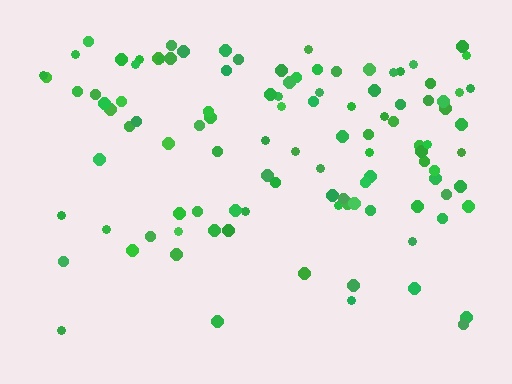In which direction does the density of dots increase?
From bottom to top, with the top side densest.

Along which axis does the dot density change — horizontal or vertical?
Vertical.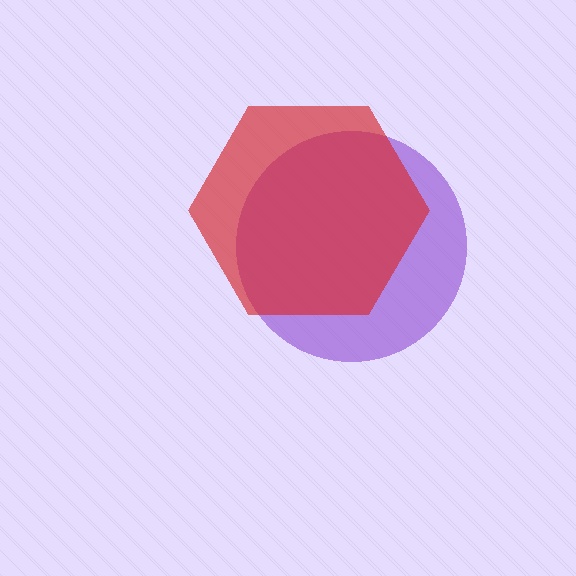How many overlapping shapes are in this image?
There are 2 overlapping shapes in the image.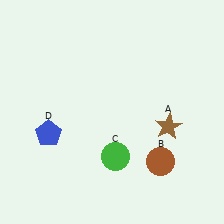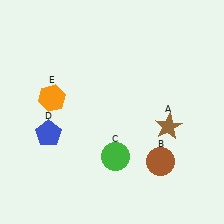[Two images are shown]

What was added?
An orange hexagon (E) was added in Image 2.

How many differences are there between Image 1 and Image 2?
There is 1 difference between the two images.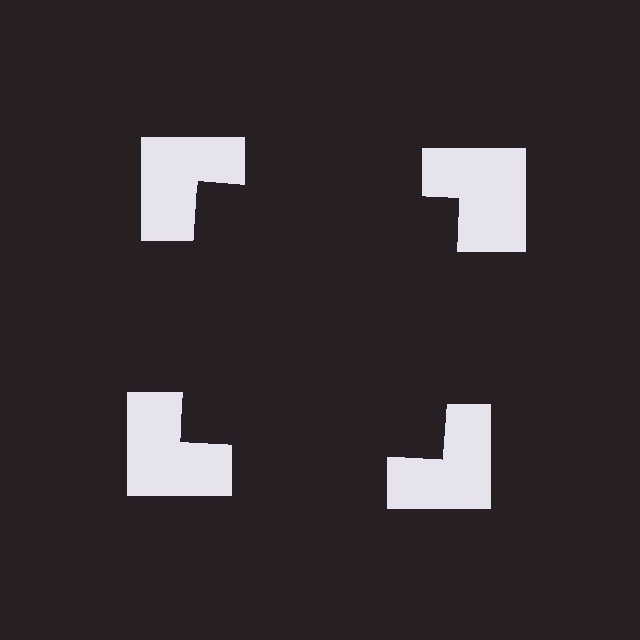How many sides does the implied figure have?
4 sides.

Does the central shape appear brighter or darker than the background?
It typically appears slightly darker than the background, even though no actual brightness change is drawn.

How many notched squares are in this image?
There are 4 — one at each vertex of the illusory square.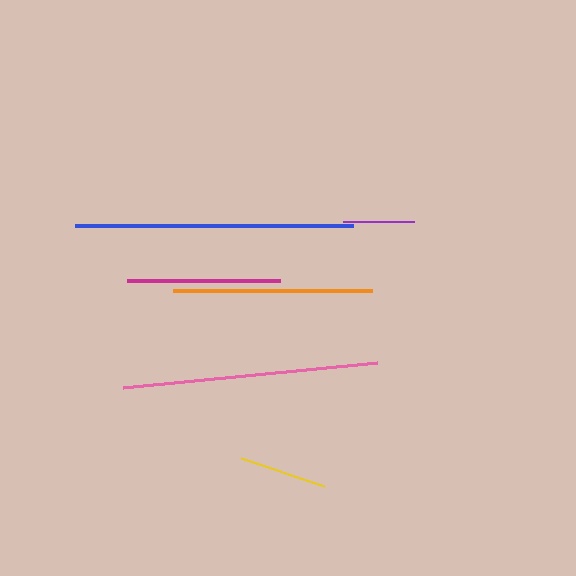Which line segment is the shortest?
The purple line is the shortest at approximately 72 pixels.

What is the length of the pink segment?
The pink segment is approximately 255 pixels long.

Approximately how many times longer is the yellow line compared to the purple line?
The yellow line is approximately 1.2 times the length of the purple line.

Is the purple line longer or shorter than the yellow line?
The yellow line is longer than the purple line.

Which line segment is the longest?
The blue line is the longest at approximately 278 pixels.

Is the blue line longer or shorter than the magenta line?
The blue line is longer than the magenta line.